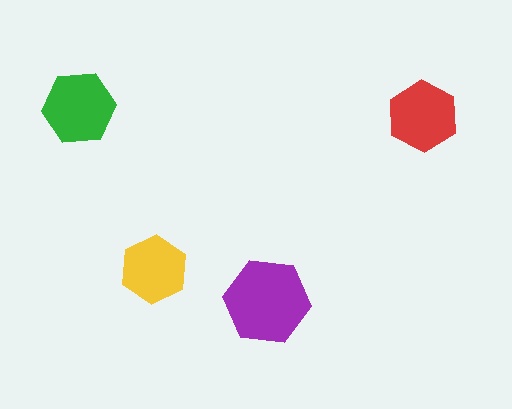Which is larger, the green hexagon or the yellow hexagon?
The green one.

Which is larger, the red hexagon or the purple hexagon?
The purple one.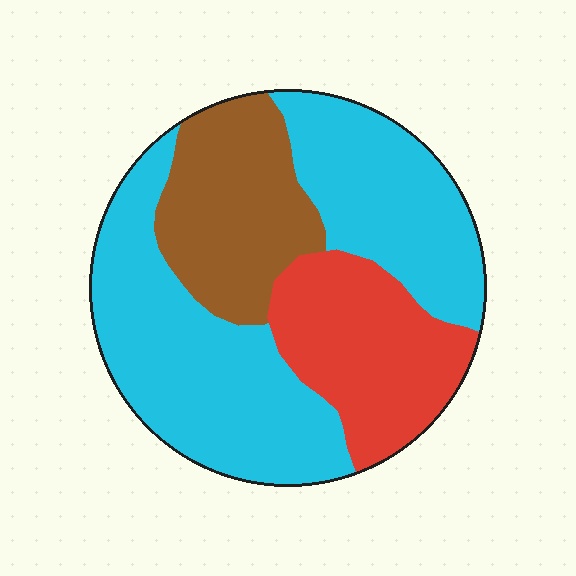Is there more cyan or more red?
Cyan.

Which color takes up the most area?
Cyan, at roughly 55%.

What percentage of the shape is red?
Red takes up about one fifth (1/5) of the shape.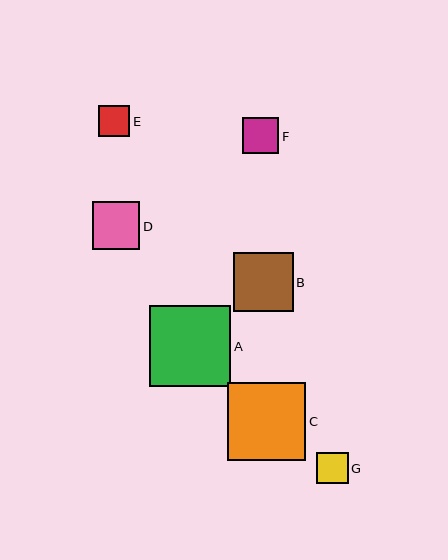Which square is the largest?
Square A is the largest with a size of approximately 81 pixels.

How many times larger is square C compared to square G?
Square C is approximately 2.5 times the size of square G.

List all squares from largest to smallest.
From largest to smallest: A, C, B, D, F, G, E.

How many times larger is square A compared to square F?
Square A is approximately 2.2 times the size of square F.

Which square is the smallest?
Square E is the smallest with a size of approximately 31 pixels.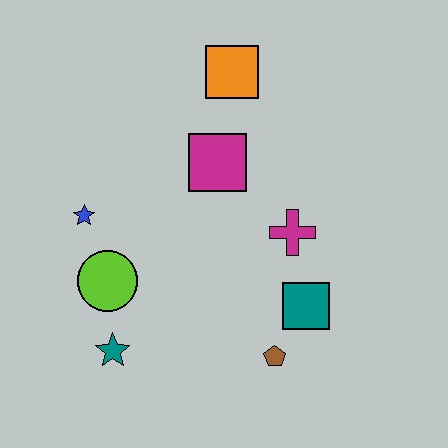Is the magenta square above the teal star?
Yes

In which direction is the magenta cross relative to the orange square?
The magenta cross is below the orange square.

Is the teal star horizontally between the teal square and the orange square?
No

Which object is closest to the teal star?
The lime circle is closest to the teal star.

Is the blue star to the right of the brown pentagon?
No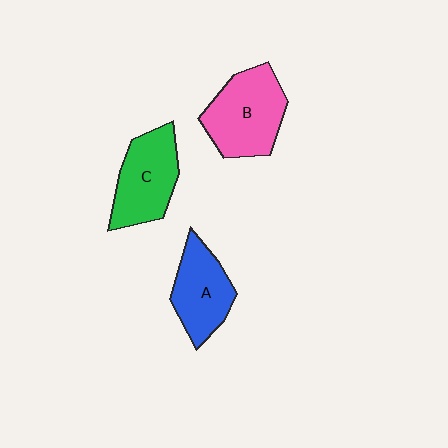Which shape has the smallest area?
Shape A (blue).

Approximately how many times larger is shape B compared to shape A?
Approximately 1.3 times.